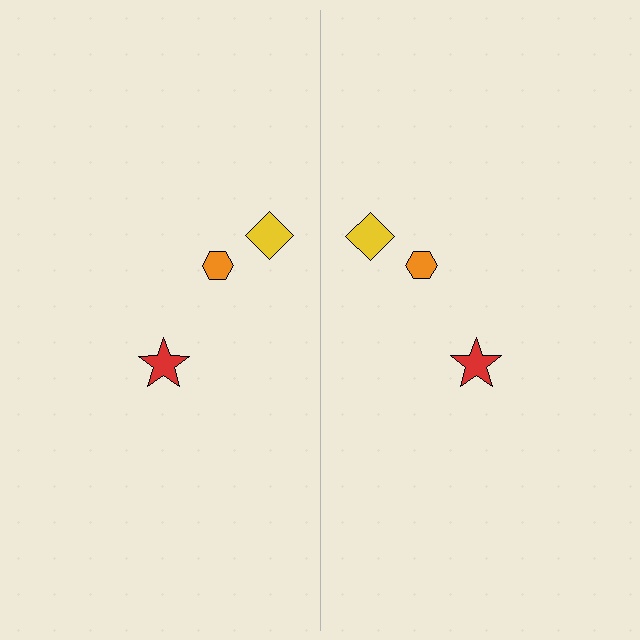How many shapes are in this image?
There are 6 shapes in this image.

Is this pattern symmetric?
Yes, this pattern has bilateral (reflection) symmetry.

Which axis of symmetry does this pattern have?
The pattern has a vertical axis of symmetry running through the center of the image.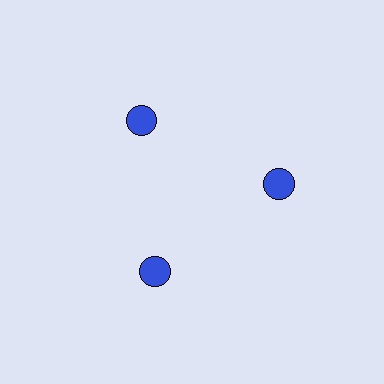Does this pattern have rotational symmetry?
Yes, this pattern has 3-fold rotational symmetry. It looks the same after rotating 120 degrees around the center.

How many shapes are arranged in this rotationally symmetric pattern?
There are 3 shapes, arranged in 3 groups of 1.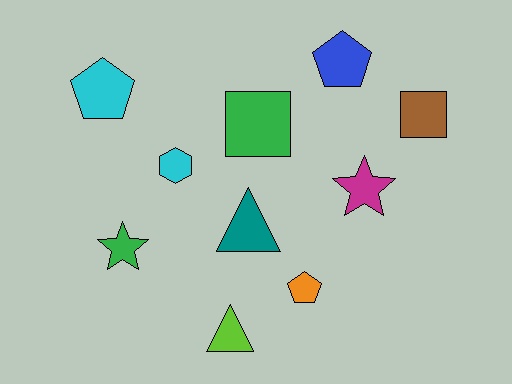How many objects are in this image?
There are 10 objects.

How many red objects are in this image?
There are no red objects.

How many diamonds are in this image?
There are no diamonds.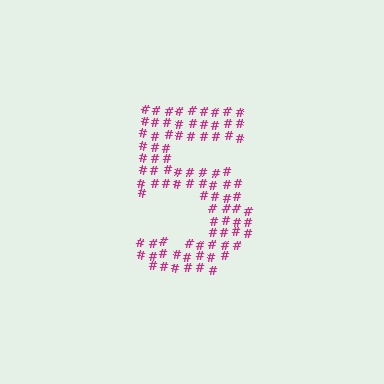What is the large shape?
The large shape is the digit 5.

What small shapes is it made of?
It is made of small hash symbols.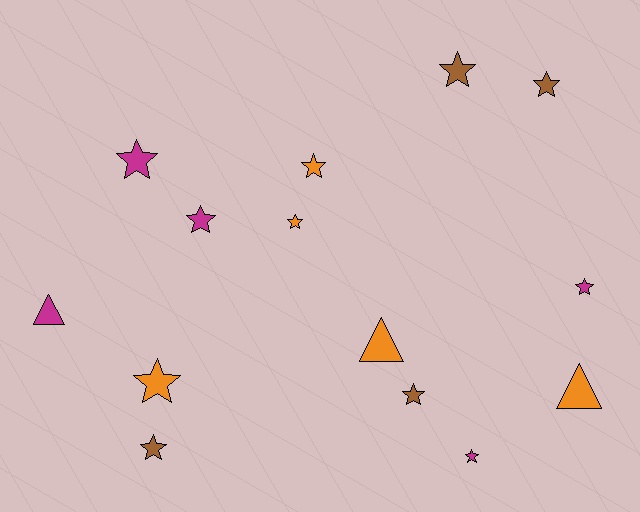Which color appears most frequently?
Orange, with 5 objects.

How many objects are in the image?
There are 14 objects.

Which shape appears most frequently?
Star, with 11 objects.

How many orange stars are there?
There are 3 orange stars.